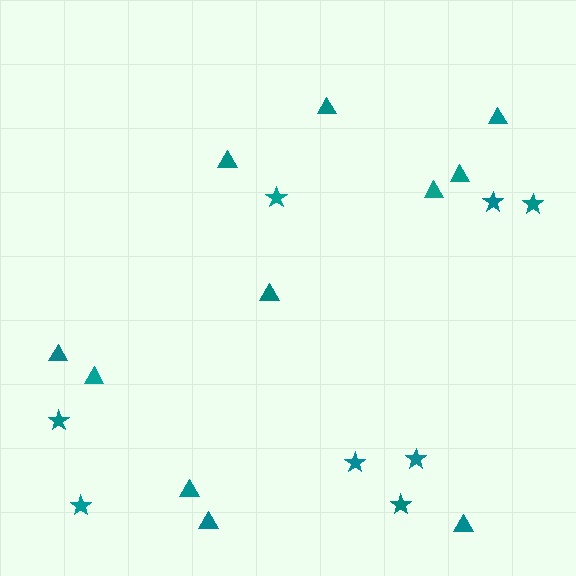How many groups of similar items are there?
There are 2 groups: one group of triangles (11) and one group of stars (8).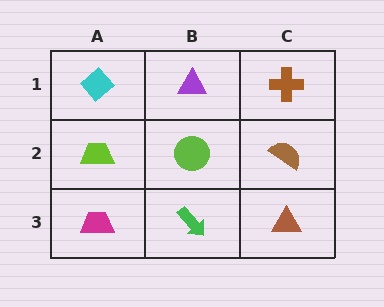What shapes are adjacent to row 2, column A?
A cyan diamond (row 1, column A), a magenta trapezoid (row 3, column A), a lime circle (row 2, column B).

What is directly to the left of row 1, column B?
A cyan diamond.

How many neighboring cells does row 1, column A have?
2.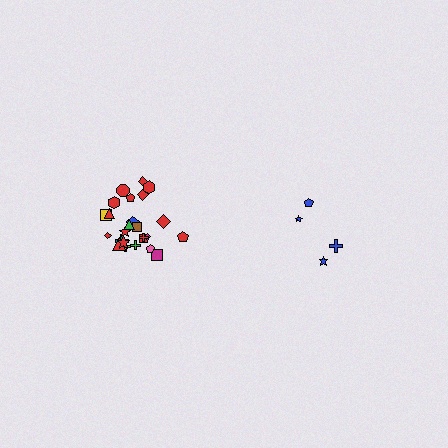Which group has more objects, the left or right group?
The left group.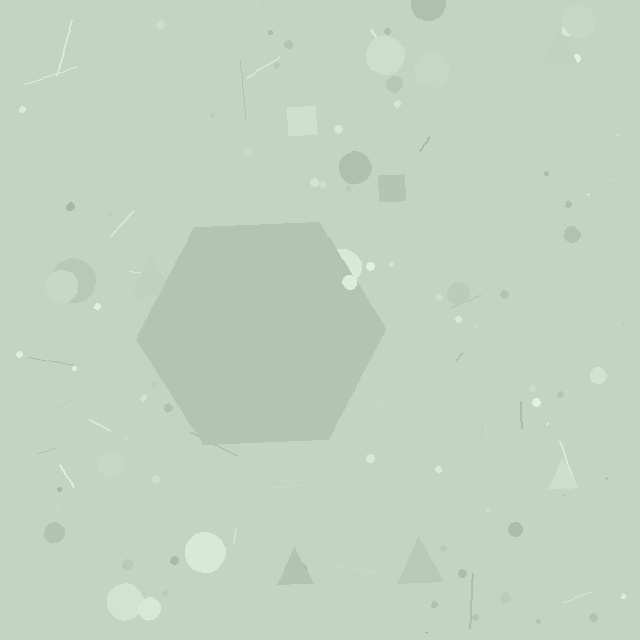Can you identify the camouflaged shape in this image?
The camouflaged shape is a hexagon.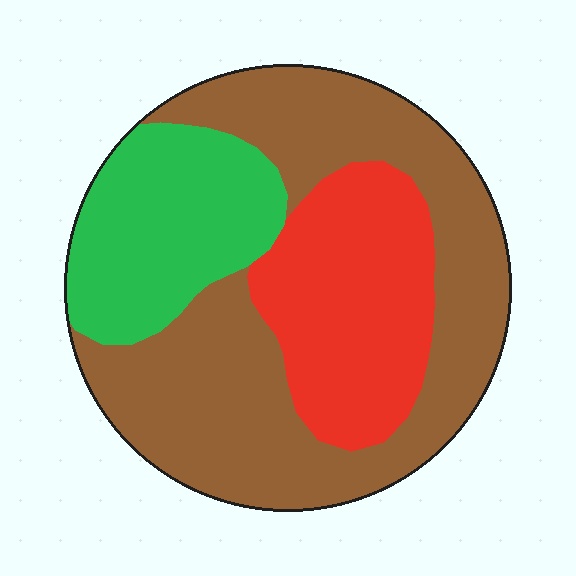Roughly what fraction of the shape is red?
Red covers around 25% of the shape.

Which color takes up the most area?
Brown, at roughly 55%.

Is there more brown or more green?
Brown.